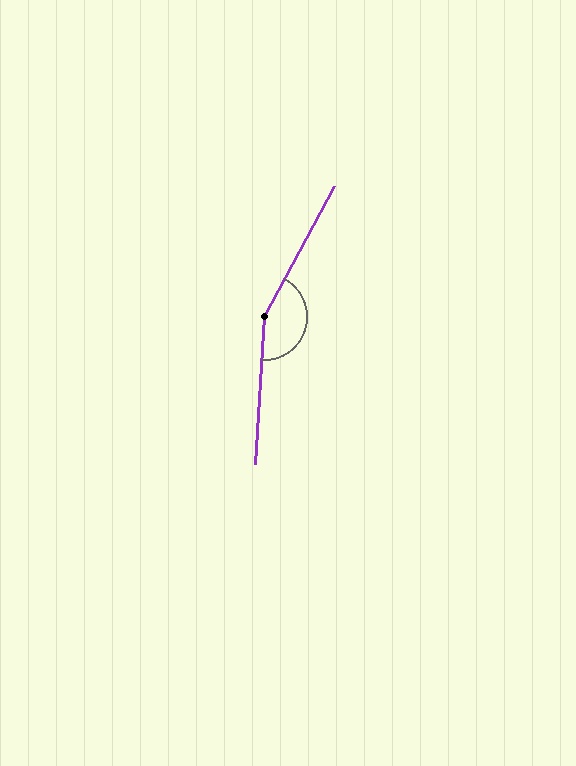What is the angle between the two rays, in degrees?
Approximately 155 degrees.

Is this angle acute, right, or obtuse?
It is obtuse.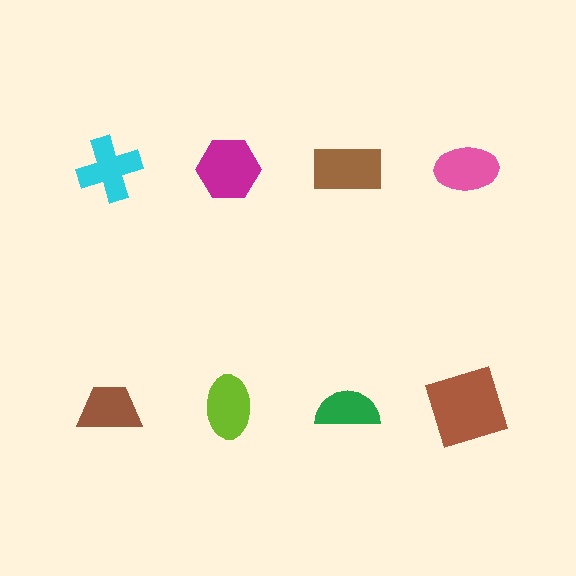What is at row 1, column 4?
A pink ellipse.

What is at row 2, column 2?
A lime ellipse.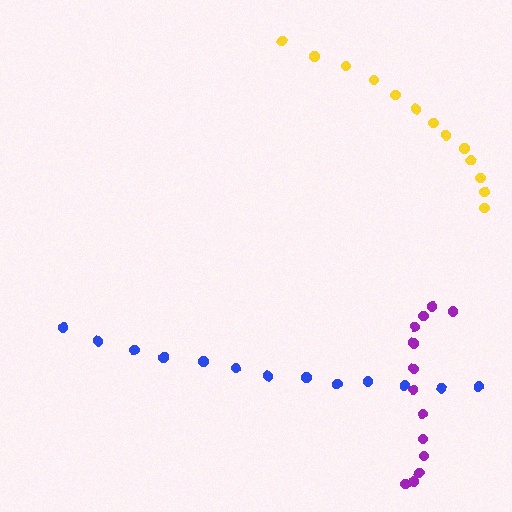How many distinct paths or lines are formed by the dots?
There are 3 distinct paths.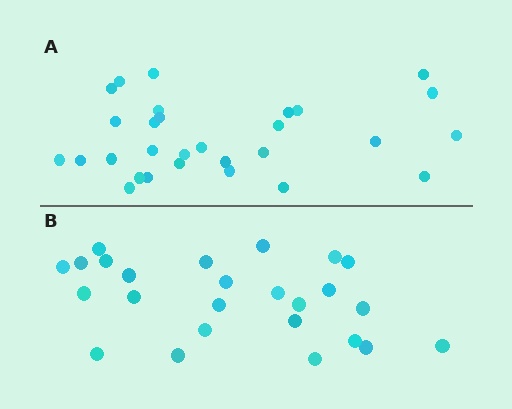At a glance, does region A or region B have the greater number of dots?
Region A (the top region) has more dots.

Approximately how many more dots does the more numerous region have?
Region A has about 4 more dots than region B.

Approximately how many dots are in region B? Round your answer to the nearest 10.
About 20 dots. (The exact count is 25, which rounds to 20.)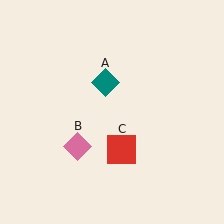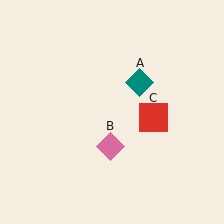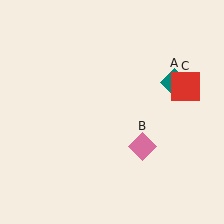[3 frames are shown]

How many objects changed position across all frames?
3 objects changed position: teal diamond (object A), pink diamond (object B), red square (object C).